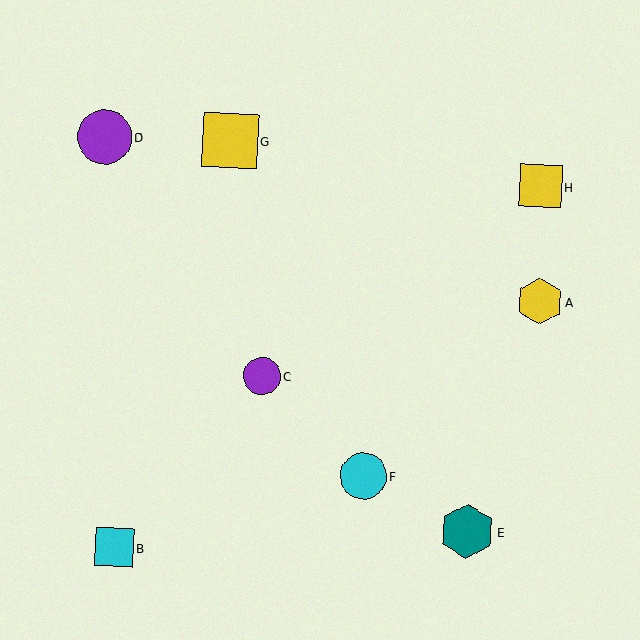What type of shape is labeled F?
Shape F is a cyan circle.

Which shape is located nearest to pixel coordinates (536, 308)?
The yellow hexagon (labeled A) at (540, 301) is nearest to that location.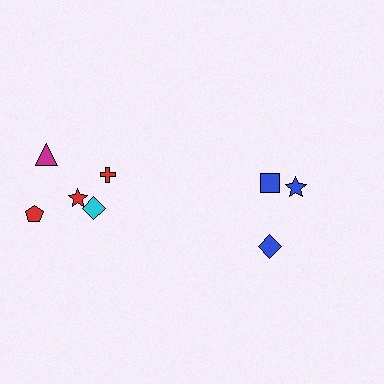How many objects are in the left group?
There are 5 objects.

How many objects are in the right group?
There are 3 objects.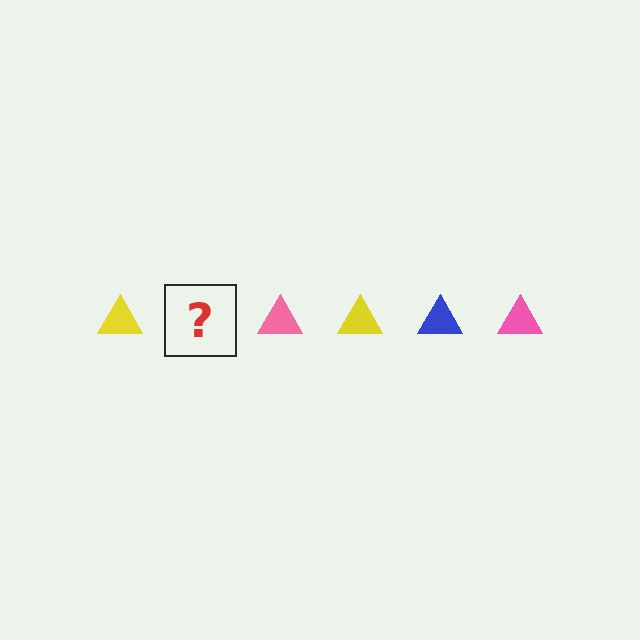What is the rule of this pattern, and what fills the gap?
The rule is that the pattern cycles through yellow, blue, pink triangles. The gap should be filled with a blue triangle.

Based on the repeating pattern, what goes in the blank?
The blank should be a blue triangle.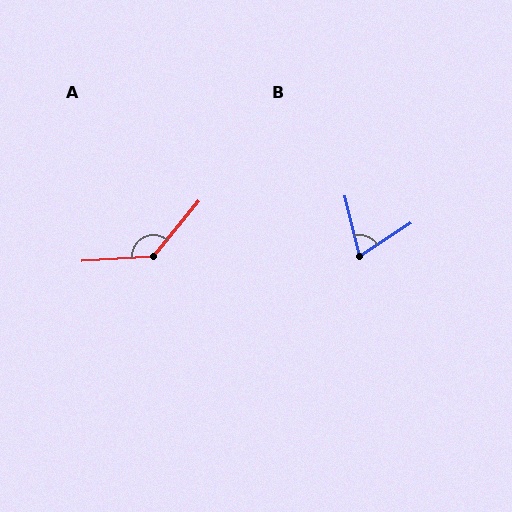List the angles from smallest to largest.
B (71°), A (133°).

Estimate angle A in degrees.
Approximately 133 degrees.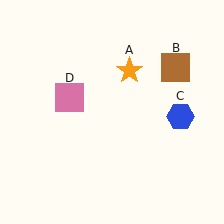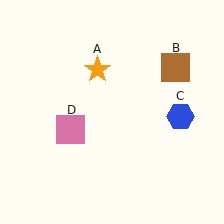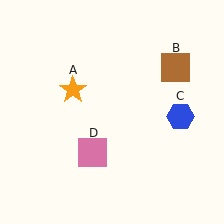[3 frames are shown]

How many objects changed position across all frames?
2 objects changed position: orange star (object A), pink square (object D).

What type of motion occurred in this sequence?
The orange star (object A), pink square (object D) rotated counterclockwise around the center of the scene.